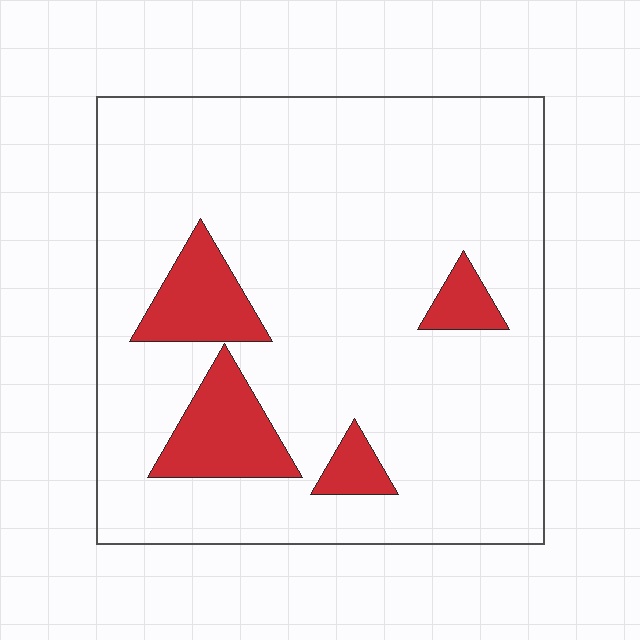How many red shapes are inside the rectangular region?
4.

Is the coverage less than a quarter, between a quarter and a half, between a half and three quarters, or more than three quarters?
Less than a quarter.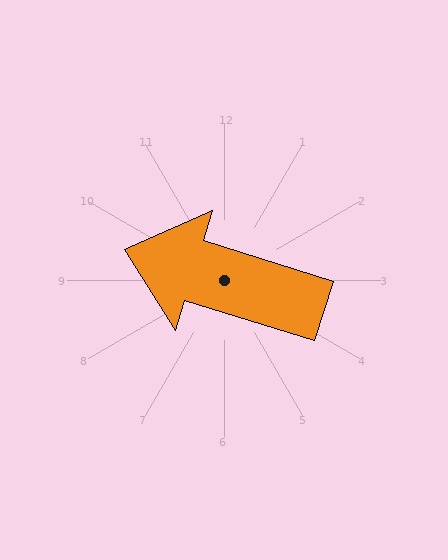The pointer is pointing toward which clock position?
Roughly 10 o'clock.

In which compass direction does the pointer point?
West.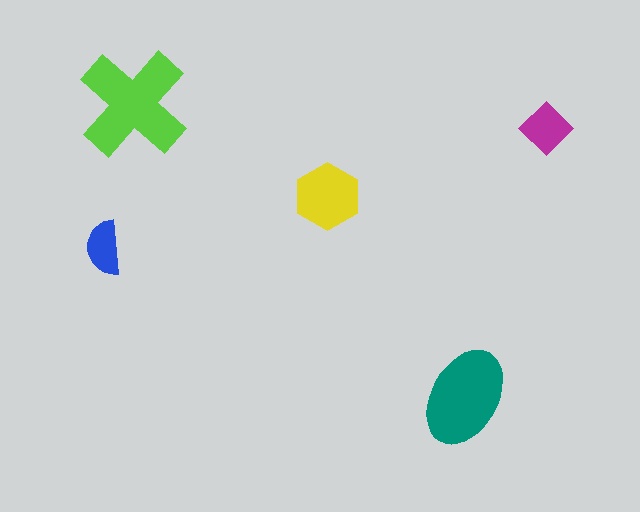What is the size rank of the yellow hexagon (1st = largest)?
3rd.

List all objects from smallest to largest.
The blue semicircle, the magenta diamond, the yellow hexagon, the teal ellipse, the lime cross.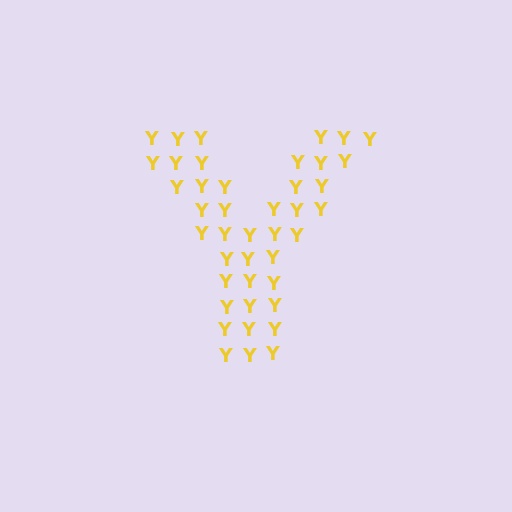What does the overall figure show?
The overall figure shows the letter Y.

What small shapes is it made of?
It is made of small letter Y's.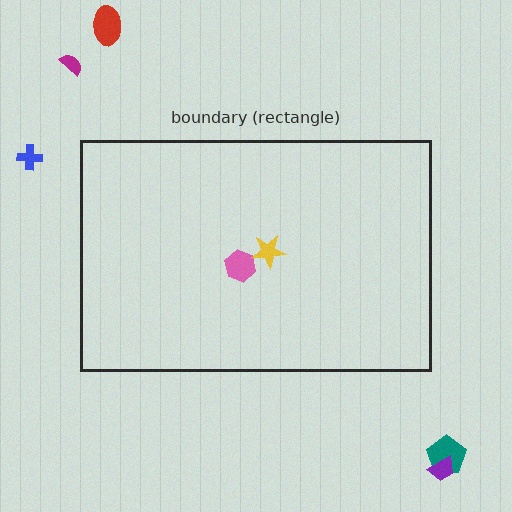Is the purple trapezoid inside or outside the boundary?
Outside.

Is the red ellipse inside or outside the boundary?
Outside.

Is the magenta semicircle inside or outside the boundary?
Outside.